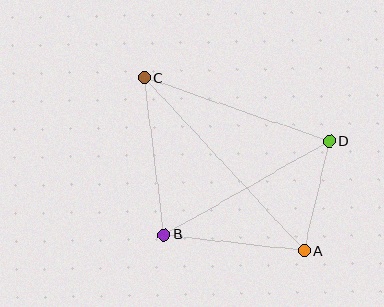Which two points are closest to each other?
Points A and D are closest to each other.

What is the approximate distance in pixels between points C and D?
The distance between C and D is approximately 196 pixels.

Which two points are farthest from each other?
Points A and C are farthest from each other.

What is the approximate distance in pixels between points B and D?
The distance between B and D is approximately 190 pixels.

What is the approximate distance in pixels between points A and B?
The distance between A and B is approximately 140 pixels.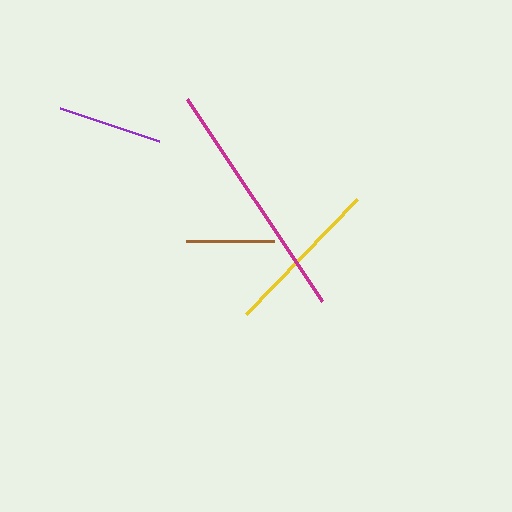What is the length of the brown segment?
The brown segment is approximately 88 pixels long.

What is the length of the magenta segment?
The magenta segment is approximately 244 pixels long.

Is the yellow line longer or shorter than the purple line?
The yellow line is longer than the purple line.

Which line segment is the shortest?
The brown line is the shortest at approximately 88 pixels.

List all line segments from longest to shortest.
From longest to shortest: magenta, yellow, purple, brown.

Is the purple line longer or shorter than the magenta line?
The magenta line is longer than the purple line.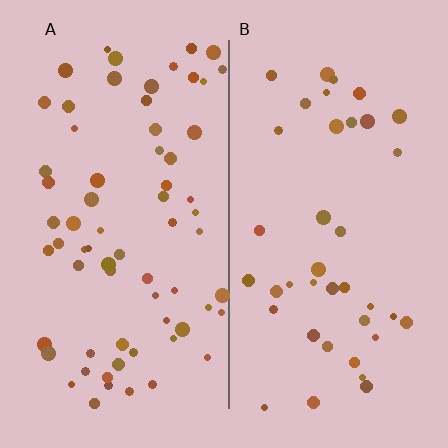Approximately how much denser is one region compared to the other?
Approximately 1.7× — region A over region B.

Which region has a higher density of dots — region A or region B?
A (the left).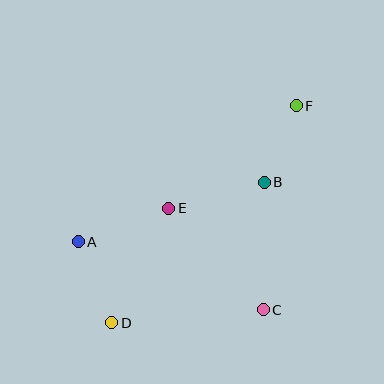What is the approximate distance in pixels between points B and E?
The distance between B and E is approximately 99 pixels.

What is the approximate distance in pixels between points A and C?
The distance between A and C is approximately 197 pixels.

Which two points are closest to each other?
Points B and F are closest to each other.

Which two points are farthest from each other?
Points D and F are farthest from each other.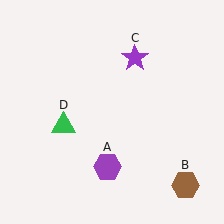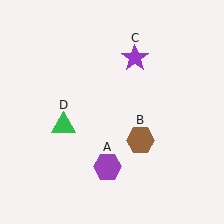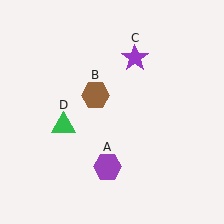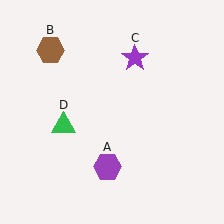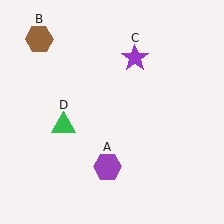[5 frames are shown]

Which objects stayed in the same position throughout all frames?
Purple hexagon (object A) and purple star (object C) and green triangle (object D) remained stationary.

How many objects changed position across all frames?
1 object changed position: brown hexagon (object B).